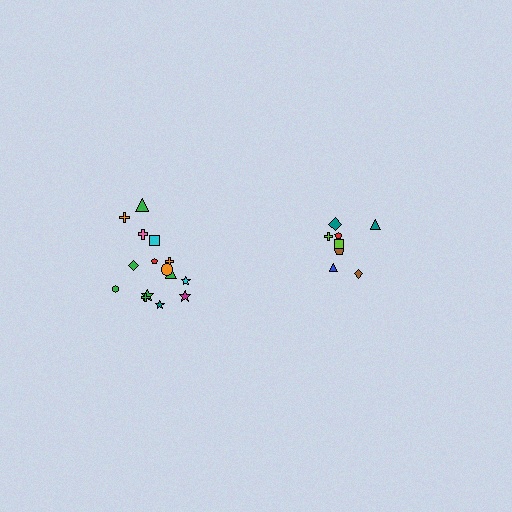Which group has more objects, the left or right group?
The left group.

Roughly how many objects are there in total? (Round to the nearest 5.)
Roughly 25 objects in total.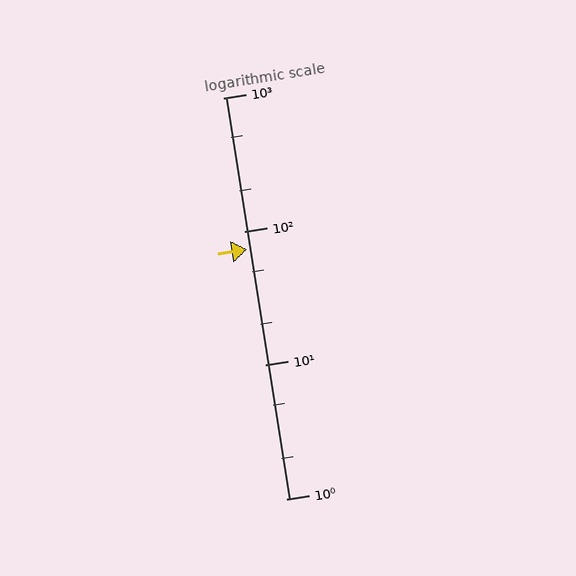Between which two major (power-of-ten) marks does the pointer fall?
The pointer is between 10 and 100.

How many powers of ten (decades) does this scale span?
The scale spans 3 decades, from 1 to 1000.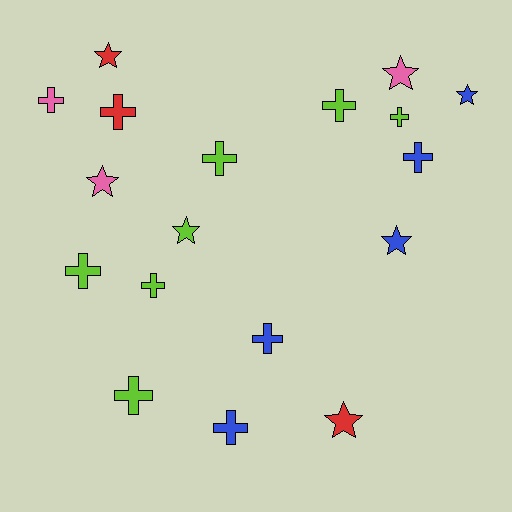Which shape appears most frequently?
Cross, with 11 objects.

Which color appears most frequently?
Lime, with 7 objects.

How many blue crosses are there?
There are 3 blue crosses.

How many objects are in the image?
There are 18 objects.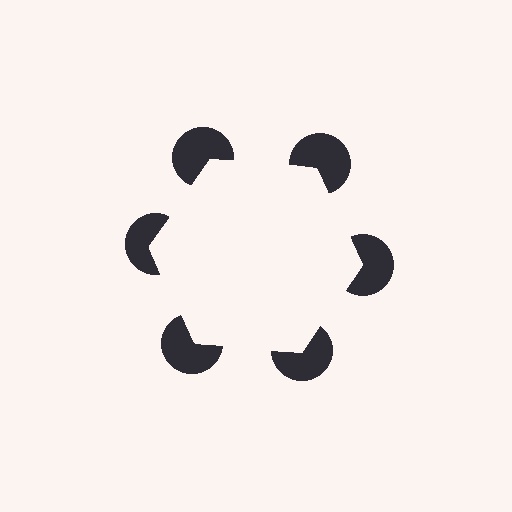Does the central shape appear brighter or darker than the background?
It typically appears slightly brighter than the background, even though no actual brightness change is drawn.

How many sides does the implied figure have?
6 sides.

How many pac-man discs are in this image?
There are 6 — one at each vertex of the illusory hexagon.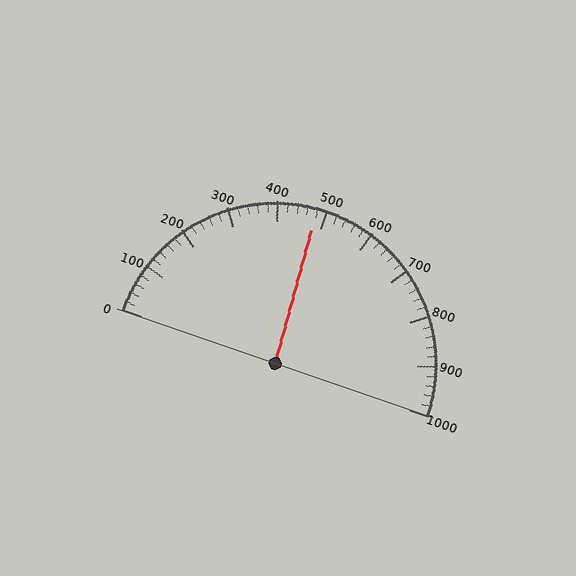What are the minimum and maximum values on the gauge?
The gauge ranges from 0 to 1000.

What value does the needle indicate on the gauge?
The needle indicates approximately 480.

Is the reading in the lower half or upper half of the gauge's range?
The reading is in the lower half of the range (0 to 1000).